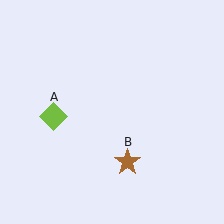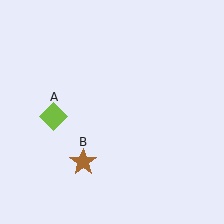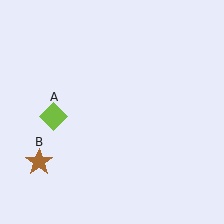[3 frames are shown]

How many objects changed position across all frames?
1 object changed position: brown star (object B).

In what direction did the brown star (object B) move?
The brown star (object B) moved left.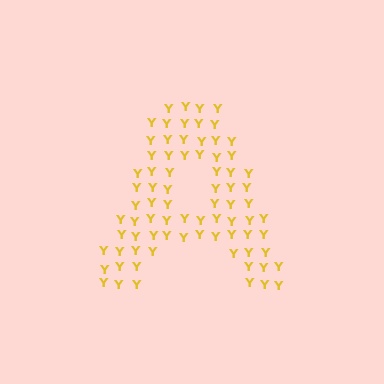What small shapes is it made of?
It is made of small letter Y's.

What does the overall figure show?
The overall figure shows the letter A.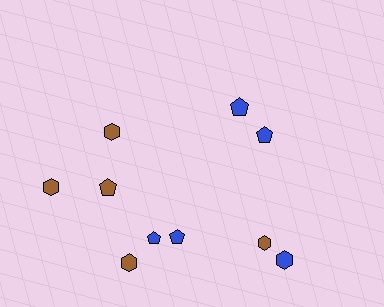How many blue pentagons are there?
There are 4 blue pentagons.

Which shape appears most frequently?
Pentagon, with 5 objects.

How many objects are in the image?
There are 10 objects.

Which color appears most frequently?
Blue, with 5 objects.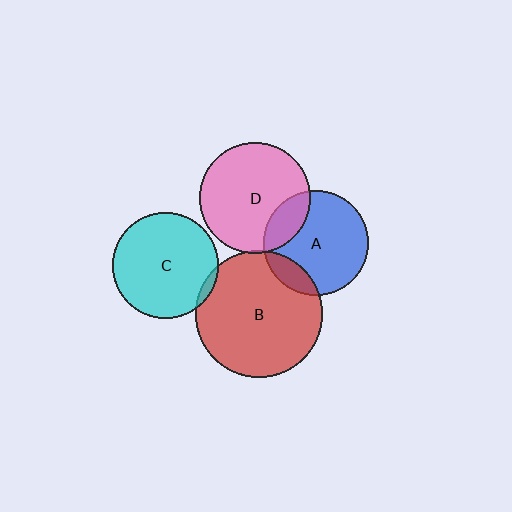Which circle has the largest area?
Circle B (red).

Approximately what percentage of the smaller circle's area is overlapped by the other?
Approximately 5%.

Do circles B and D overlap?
Yes.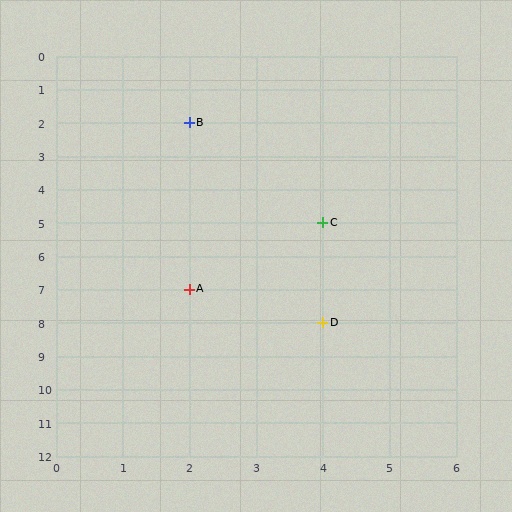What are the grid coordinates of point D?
Point D is at grid coordinates (4, 8).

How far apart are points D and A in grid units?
Points D and A are 2 columns and 1 row apart (about 2.2 grid units diagonally).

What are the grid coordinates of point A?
Point A is at grid coordinates (2, 7).